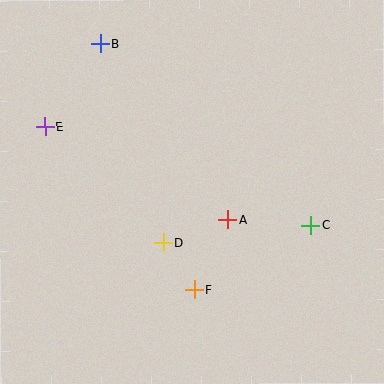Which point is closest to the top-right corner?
Point C is closest to the top-right corner.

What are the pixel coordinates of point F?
Point F is at (194, 290).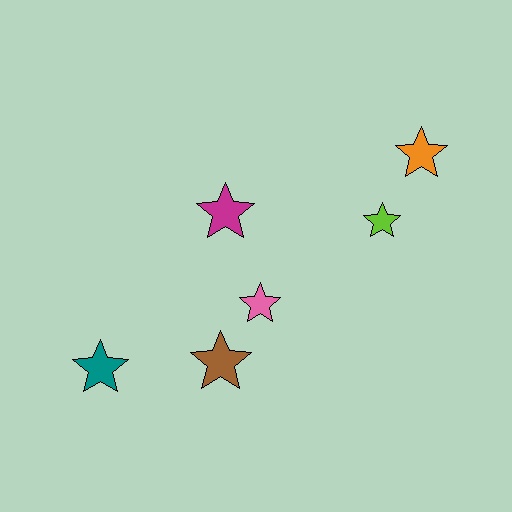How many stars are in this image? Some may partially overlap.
There are 6 stars.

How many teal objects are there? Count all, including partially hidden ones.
There is 1 teal object.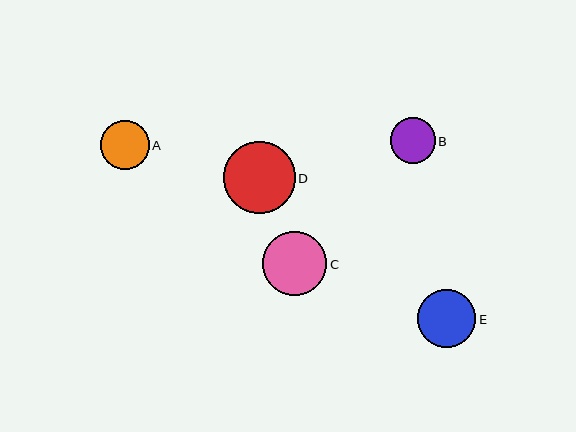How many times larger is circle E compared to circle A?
Circle E is approximately 1.2 times the size of circle A.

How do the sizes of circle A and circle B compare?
Circle A and circle B are approximately the same size.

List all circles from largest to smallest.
From largest to smallest: D, C, E, A, B.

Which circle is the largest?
Circle D is the largest with a size of approximately 72 pixels.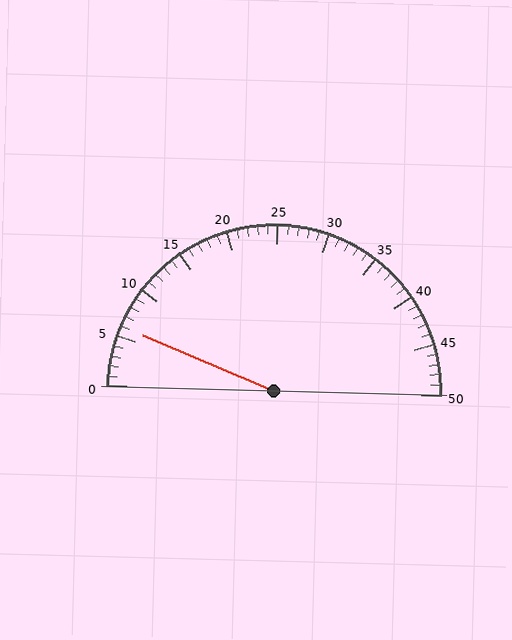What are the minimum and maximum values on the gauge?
The gauge ranges from 0 to 50.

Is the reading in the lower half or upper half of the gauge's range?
The reading is in the lower half of the range (0 to 50).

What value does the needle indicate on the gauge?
The needle indicates approximately 6.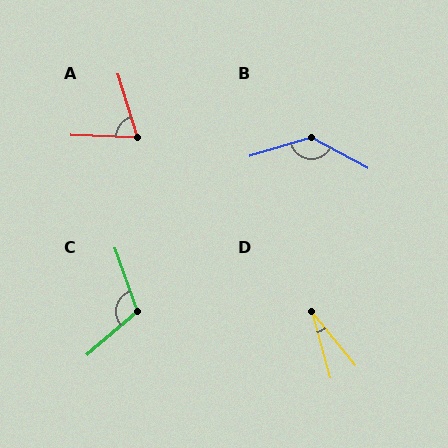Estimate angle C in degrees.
Approximately 112 degrees.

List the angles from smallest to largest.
D (23°), A (71°), C (112°), B (135°).